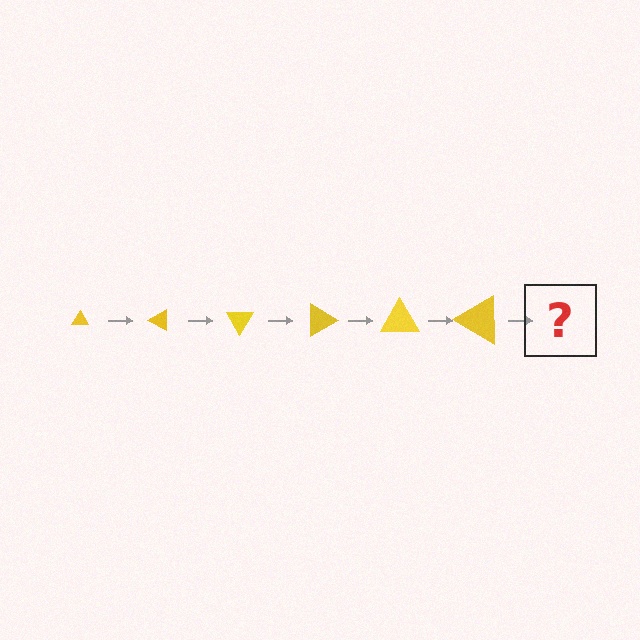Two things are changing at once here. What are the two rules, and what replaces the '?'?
The two rules are that the triangle grows larger each step and it rotates 30 degrees each step. The '?' should be a triangle, larger than the previous one and rotated 180 degrees from the start.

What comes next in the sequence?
The next element should be a triangle, larger than the previous one and rotated 180 degrees from the start.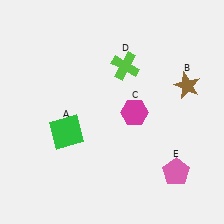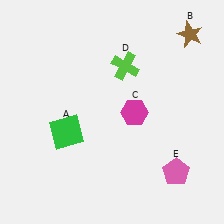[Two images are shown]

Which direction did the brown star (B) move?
The brown star (B) moved up.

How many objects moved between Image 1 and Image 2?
1 object moved between the two images.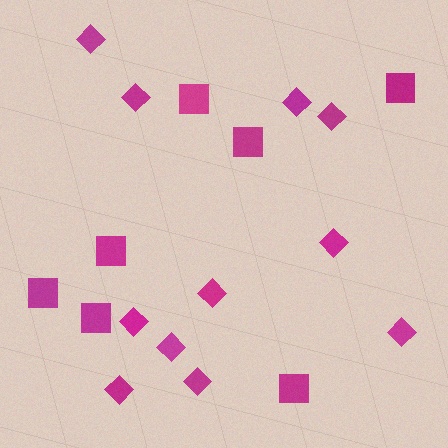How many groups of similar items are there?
There are 2 groups: one group of diamonds (11) and one group of squares (7).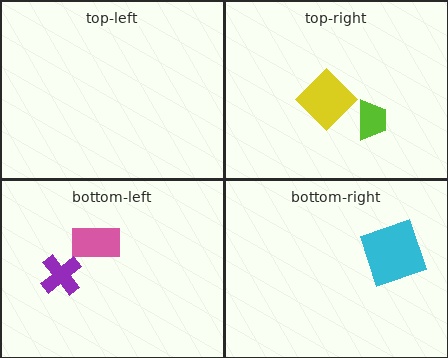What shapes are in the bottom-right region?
The cyan square.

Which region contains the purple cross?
The bottom-left region.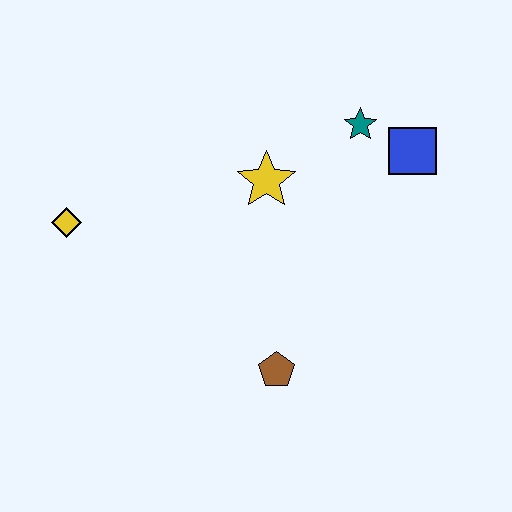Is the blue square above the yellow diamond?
Yes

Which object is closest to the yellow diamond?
The yellow star is closest to the yellow diamond.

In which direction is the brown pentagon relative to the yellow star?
The brown pentagon is below the yellow star.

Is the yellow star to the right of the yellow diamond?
Yes